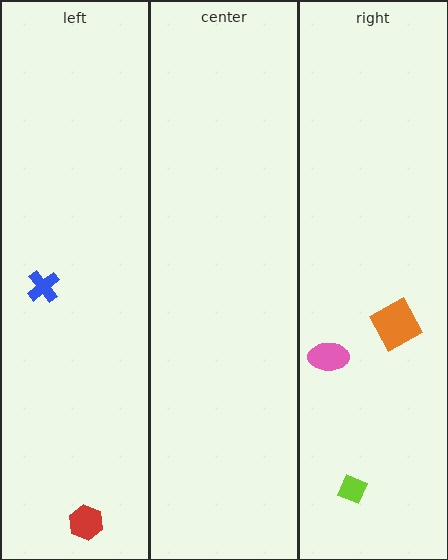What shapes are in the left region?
The blue cross, the red hexagon.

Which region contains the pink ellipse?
The right region.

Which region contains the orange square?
The right region.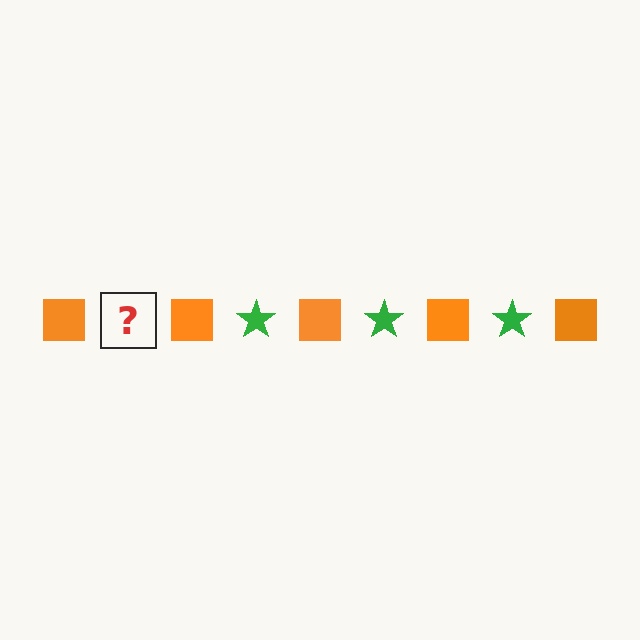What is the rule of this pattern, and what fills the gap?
The rule is that the pattern alternates between orange square and green star. The gap should be filled with a green star.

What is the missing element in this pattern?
The missing element is a green star.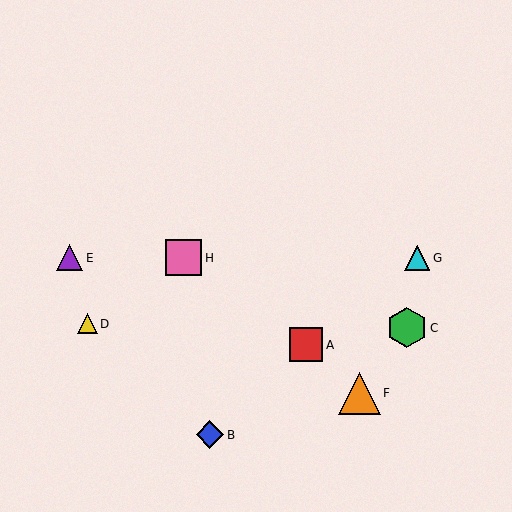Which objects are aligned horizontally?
Objects E, G, H are aligned horizontally.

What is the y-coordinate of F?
Object F is at y≈393.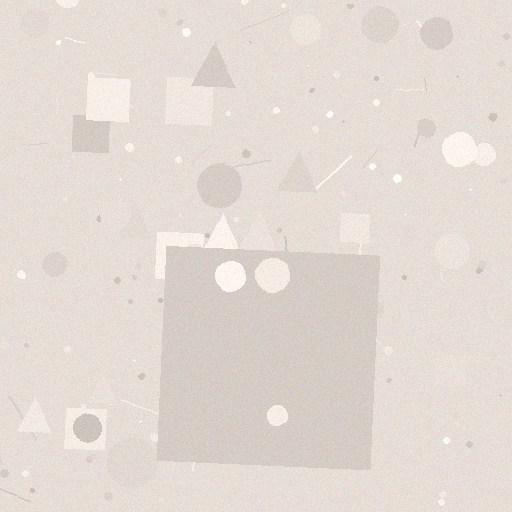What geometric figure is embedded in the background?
A square is embedded in the background.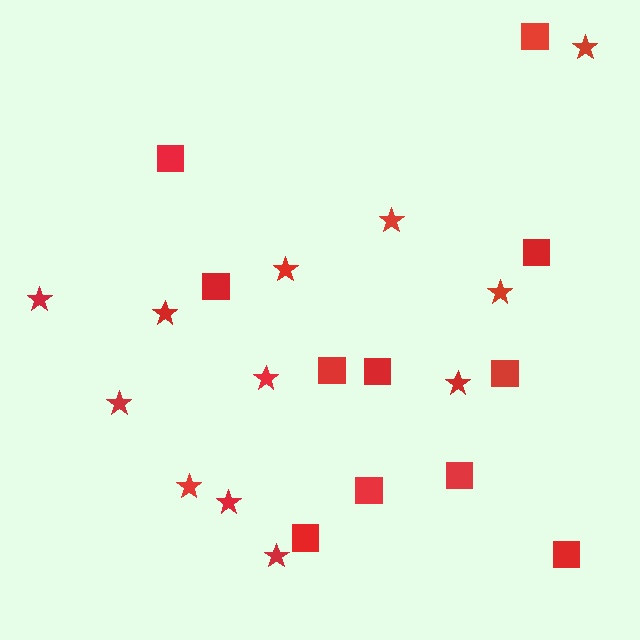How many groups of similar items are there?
There are 2 groups: one group of squares (11) and one group of stars (12).